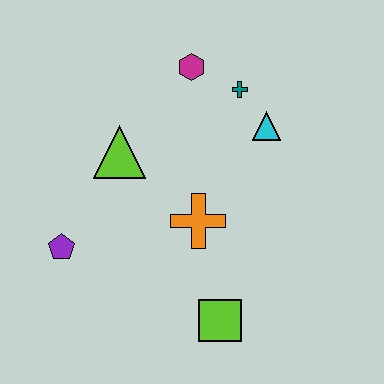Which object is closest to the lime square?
The orange cross is closest to the lime square.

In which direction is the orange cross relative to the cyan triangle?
The orange cross is below the cyan triangle.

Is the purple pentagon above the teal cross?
No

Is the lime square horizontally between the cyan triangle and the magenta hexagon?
Yes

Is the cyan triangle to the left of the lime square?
No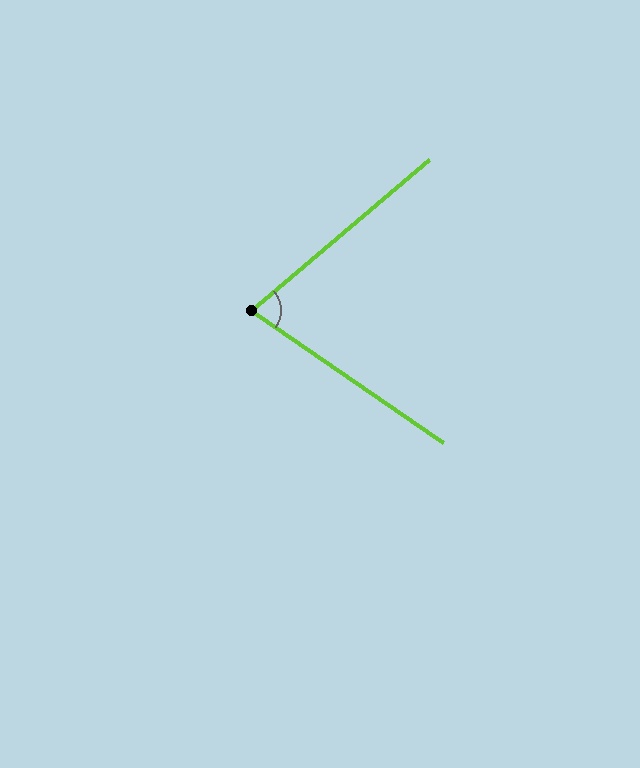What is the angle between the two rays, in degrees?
Approximately 75 degrees.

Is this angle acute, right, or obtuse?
It is acute.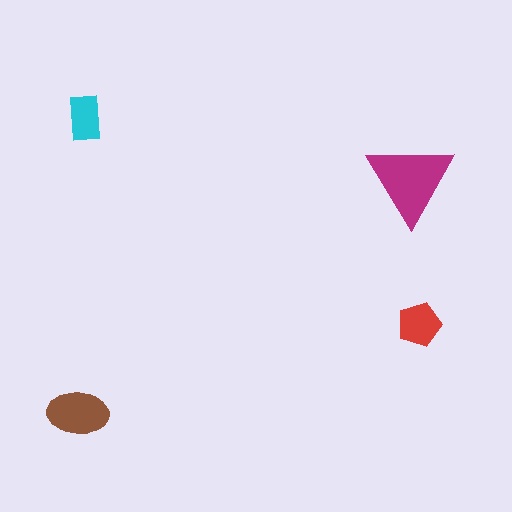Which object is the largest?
The magenta triangle.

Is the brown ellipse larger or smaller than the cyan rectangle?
Larger.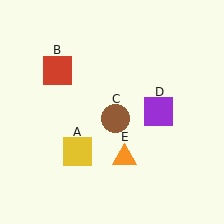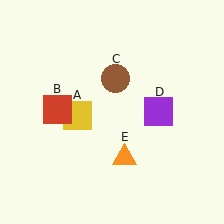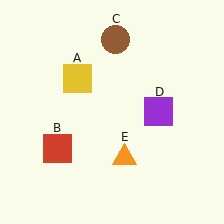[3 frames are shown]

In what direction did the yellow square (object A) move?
The yellow square (object A) moved up.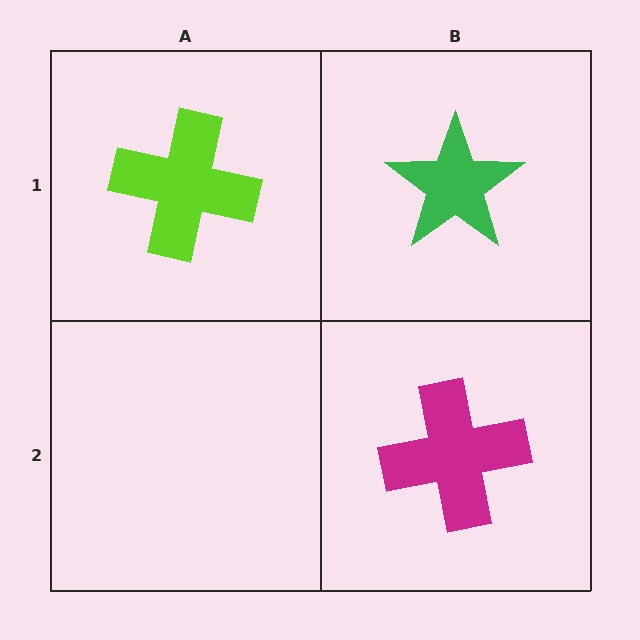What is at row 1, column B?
A green star.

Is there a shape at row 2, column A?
No, that cell is empty.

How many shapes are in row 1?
2 shapes.